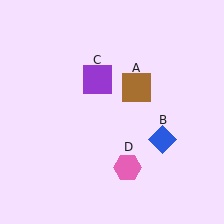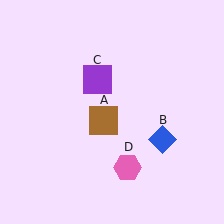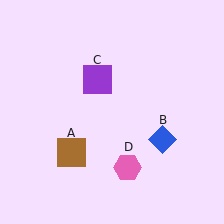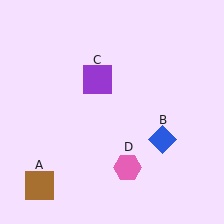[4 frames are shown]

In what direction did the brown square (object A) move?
The brown square (object A) moved down and to the left.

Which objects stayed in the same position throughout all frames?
Blue diamond (object B) and purple square (object C) and pink hexagon (object D) remained stationary.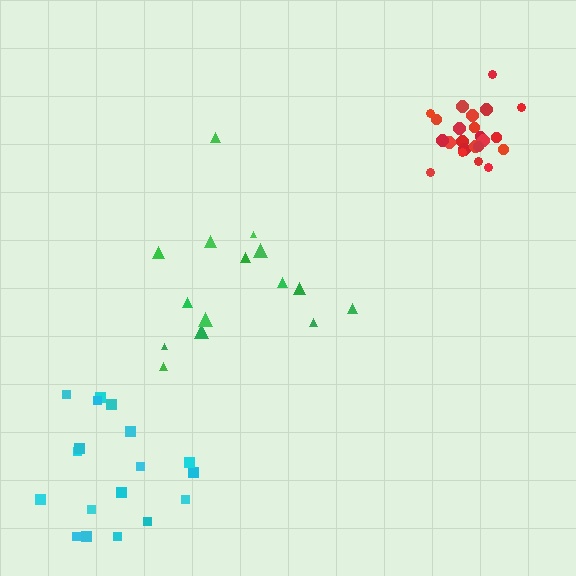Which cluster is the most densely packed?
Red.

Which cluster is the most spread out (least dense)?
Green.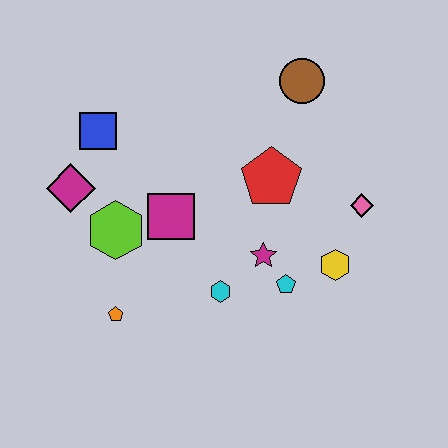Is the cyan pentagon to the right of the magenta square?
Yes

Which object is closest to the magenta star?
The cyan pentagon is closest to the magenta star.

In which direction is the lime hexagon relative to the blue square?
The lime hexagon is below the blue square.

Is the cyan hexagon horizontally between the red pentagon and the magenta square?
Yes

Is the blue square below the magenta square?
No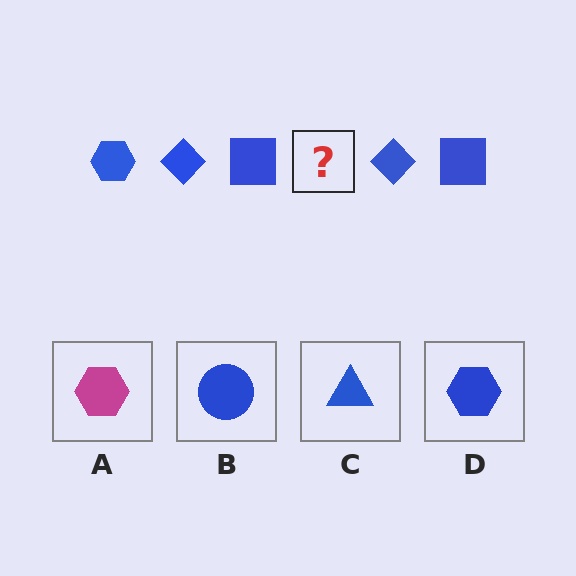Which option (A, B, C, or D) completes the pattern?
D.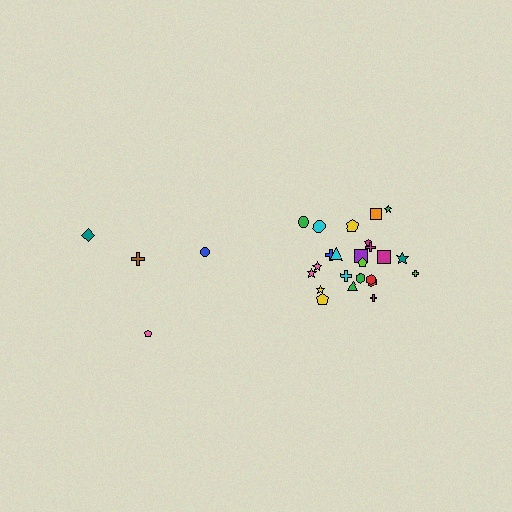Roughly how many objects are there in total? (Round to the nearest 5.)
Roughly 30 objects in total.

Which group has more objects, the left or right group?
The right group.